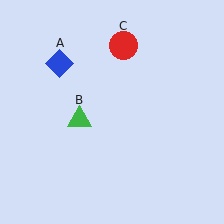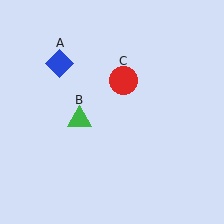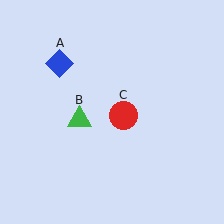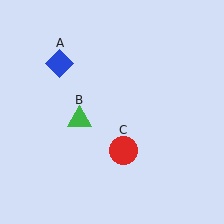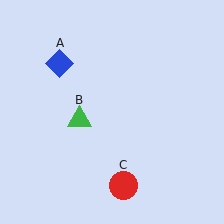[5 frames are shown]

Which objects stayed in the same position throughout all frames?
Blue diamond (object A) and green triangle (object B) remained stationary.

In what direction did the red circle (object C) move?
The red circle (object C) moved down.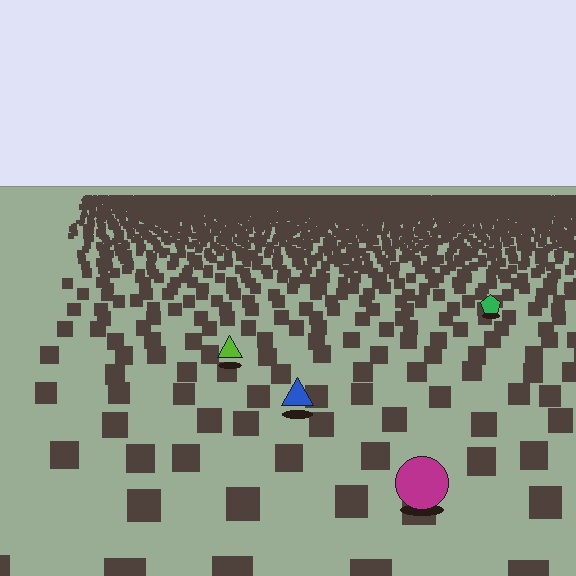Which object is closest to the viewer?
The magenta circle is closest. The texture marks near it are larger and more spread out.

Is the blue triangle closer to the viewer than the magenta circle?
No. The magenta circle is closer — you can tell from the texture gradient: the ground texture is coarser near it.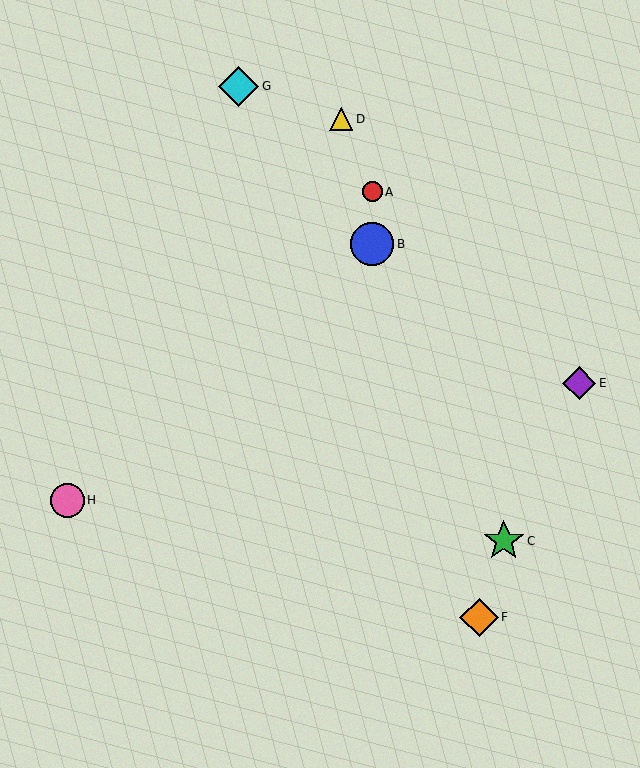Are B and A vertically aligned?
Yes, both are at x≈372.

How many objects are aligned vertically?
2 objects (A, B) are aligned vertically.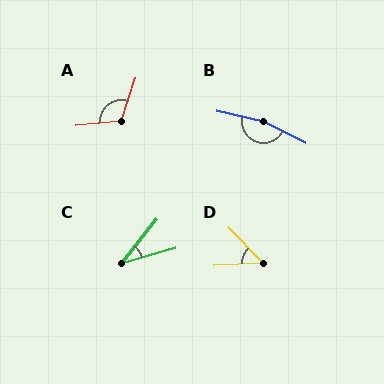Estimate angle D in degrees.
Approximately 48 degrees.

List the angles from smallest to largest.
C (35°), D (48°), A (114°), B (167°).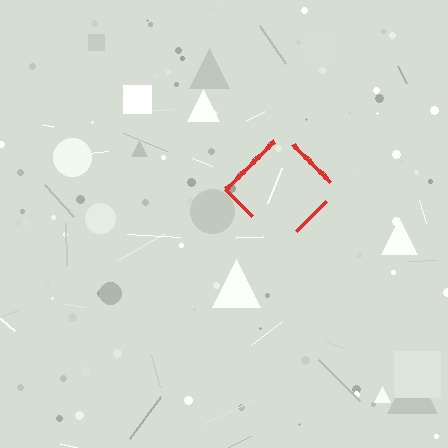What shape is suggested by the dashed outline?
The dashed outline suggests a diamond.